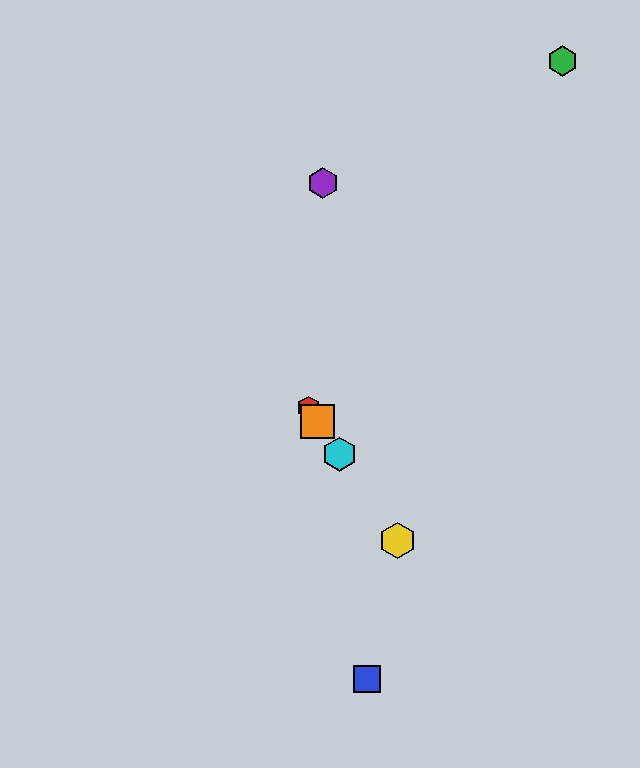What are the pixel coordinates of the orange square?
The orange square is at (318, 422).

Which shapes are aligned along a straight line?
The red hexagon, the yellow hexagon, the orange square, the cyan hexagon are aligned along a straight line.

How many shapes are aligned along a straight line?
4 shapes (the red hexagon, the yellow hexagon, the orange square, the cyan hexagon) are aligned along a straight line.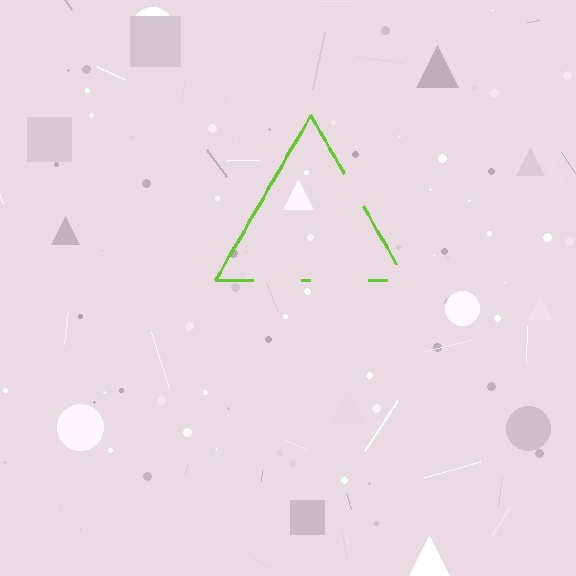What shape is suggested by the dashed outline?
The dashed outline suggests a triangle.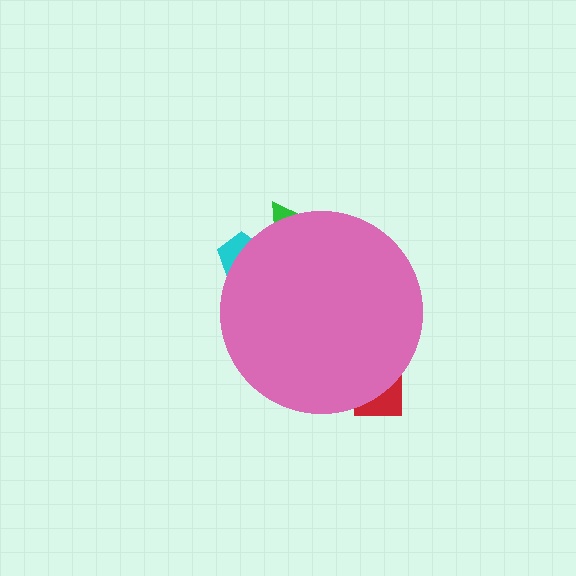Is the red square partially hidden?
Yes, the red square is partially hidden behind the pink circle.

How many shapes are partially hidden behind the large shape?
3 shapes are partially hidden.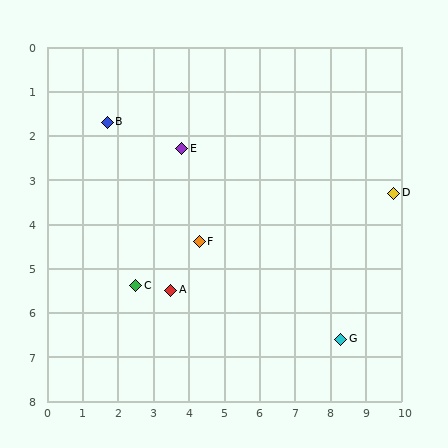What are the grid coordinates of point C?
Point C is at approximately (2.5, 5.4).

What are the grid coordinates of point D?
Point D is at approximately (9.8, 3.3).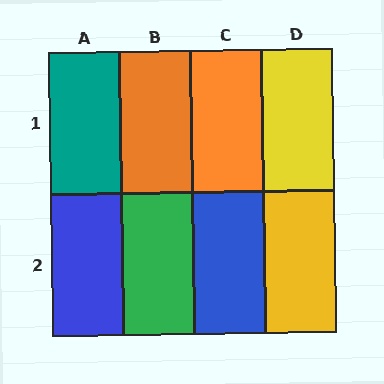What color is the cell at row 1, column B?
Orange.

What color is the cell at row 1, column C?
Orange.